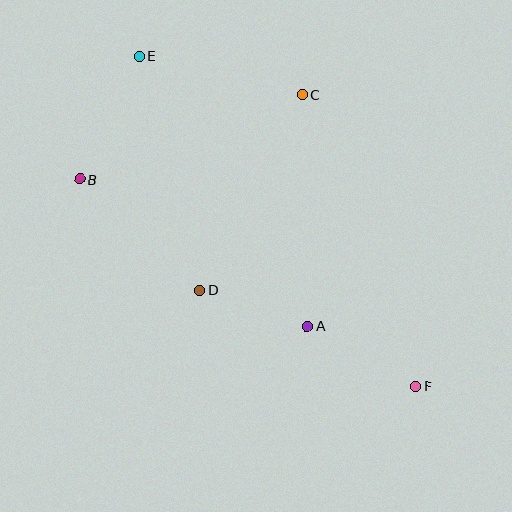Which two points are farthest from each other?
Points E and F are farthest from each other.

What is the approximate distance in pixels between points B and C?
The distance between B and C is approximately 238 pixels.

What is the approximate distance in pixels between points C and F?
The distance between C and F is approximately 313 pixels.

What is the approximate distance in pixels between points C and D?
The distance between C and D is approximately 221 pixels.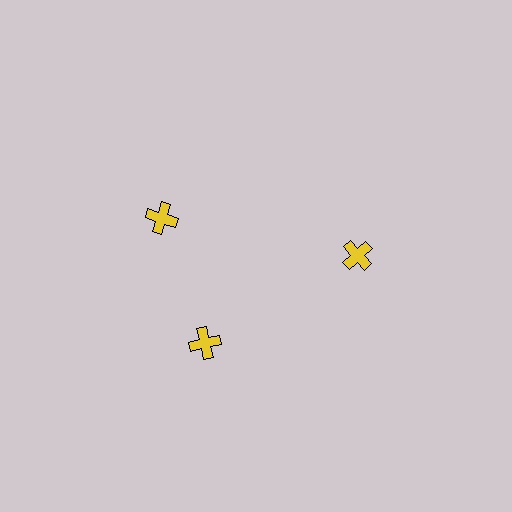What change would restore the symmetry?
The symmetry would be restored by rotating it back into even spacing with its neighbors so that all 3 crosses sit at equal angles and equal distance from the center.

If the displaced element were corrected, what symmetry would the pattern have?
It would have 3-fold rotational symmetry — the pattern would map onto itself every 120 degrees.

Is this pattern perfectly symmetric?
No. The 3 yellow crosses are arranged in a ring, but one element near the 11 o'clock position is rotated out of alignment along the ring, breaking the 3-fold rotational symmetry.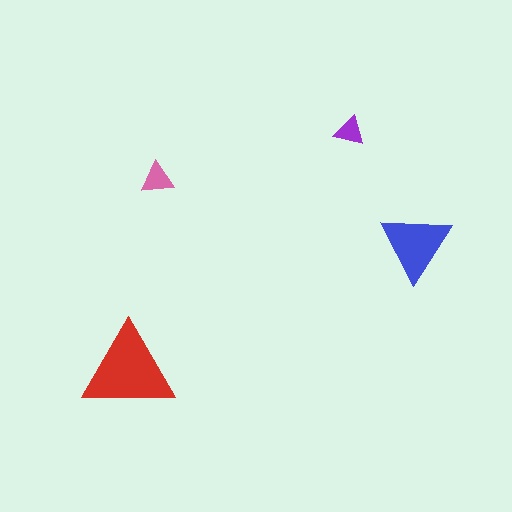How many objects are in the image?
There are 4 objects in the image.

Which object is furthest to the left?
The red triangle is leftmost.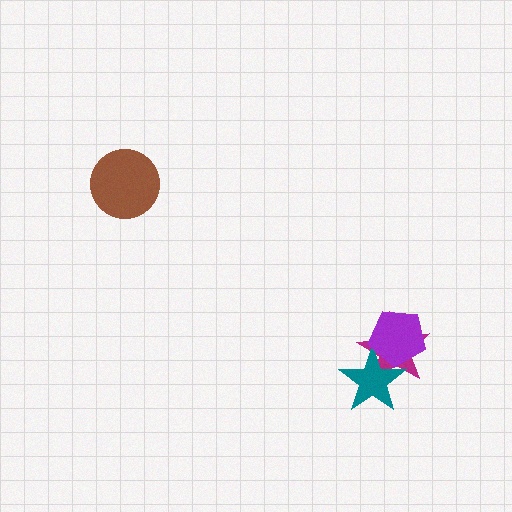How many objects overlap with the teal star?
2 objects overlap with the teal star.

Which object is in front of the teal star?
The purple pentagon is in front of the teal star.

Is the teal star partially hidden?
Yes, it is partially covered by another shape.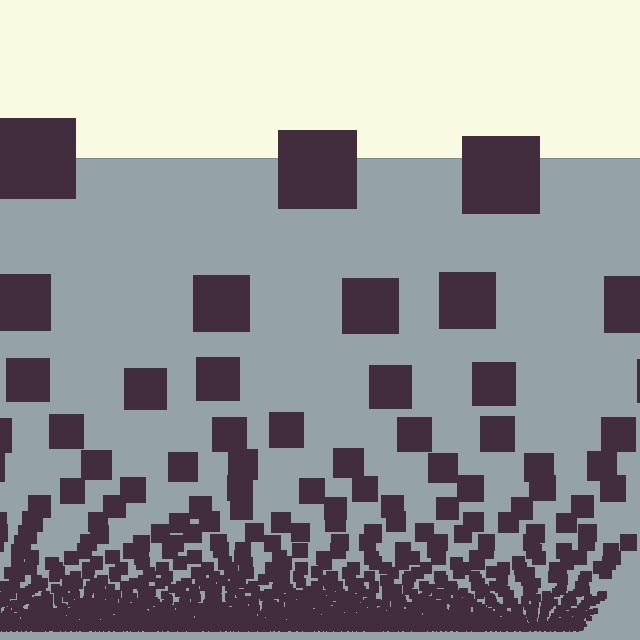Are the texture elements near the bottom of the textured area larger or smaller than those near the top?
Smaller. The gradient is inverted — elements near the bottom are smaller and denser.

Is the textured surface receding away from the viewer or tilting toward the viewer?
The surface appears to tilt toward the viewer. Texture elements get larger and sparser toward the top.